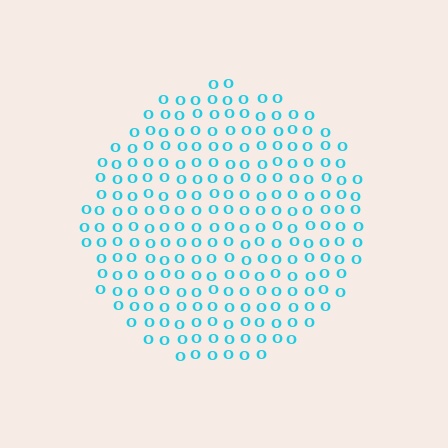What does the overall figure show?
The overall figure shows a circle.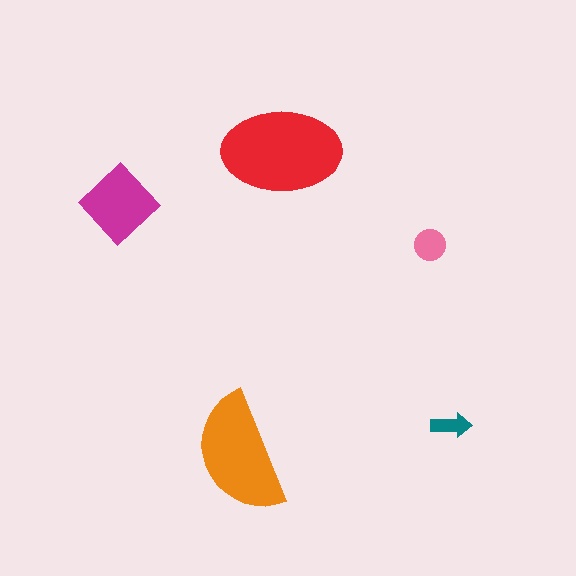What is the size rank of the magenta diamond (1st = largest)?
3rd.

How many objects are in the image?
There are 5 objects in the image.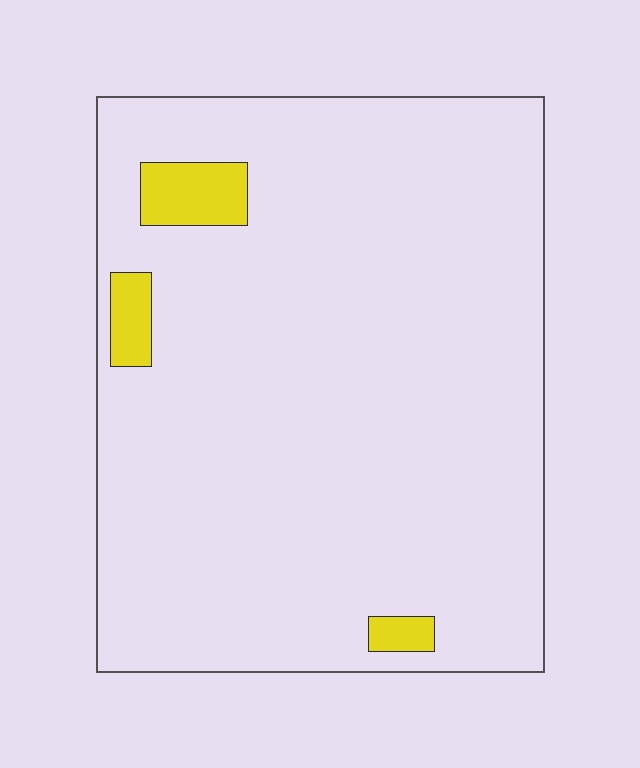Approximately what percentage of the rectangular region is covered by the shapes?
Approximately 5%.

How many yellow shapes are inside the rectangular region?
3.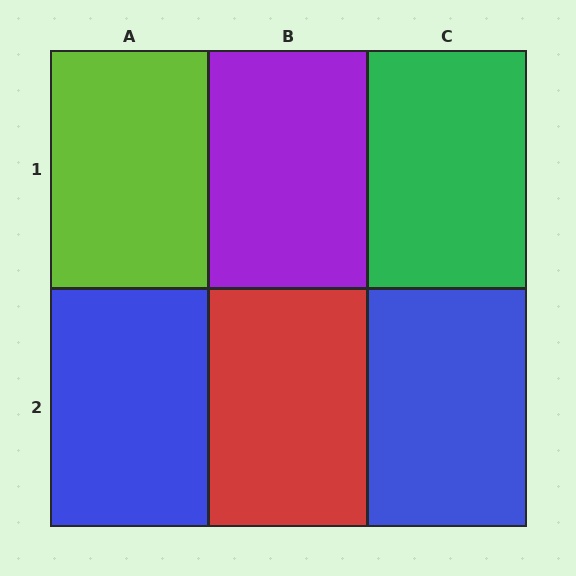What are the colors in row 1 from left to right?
Lime, purple, green.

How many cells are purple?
1 cell is purple.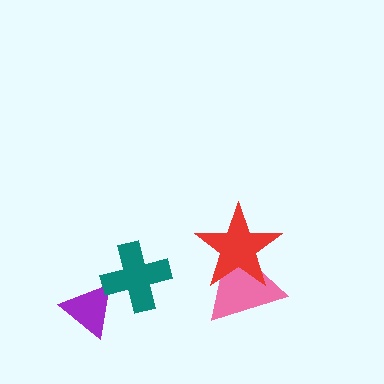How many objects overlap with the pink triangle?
1 object overlaps with the pink triangle.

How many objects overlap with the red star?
1 object overlaps with the red star.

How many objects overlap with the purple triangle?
1 object overlaps with the purple triangle.